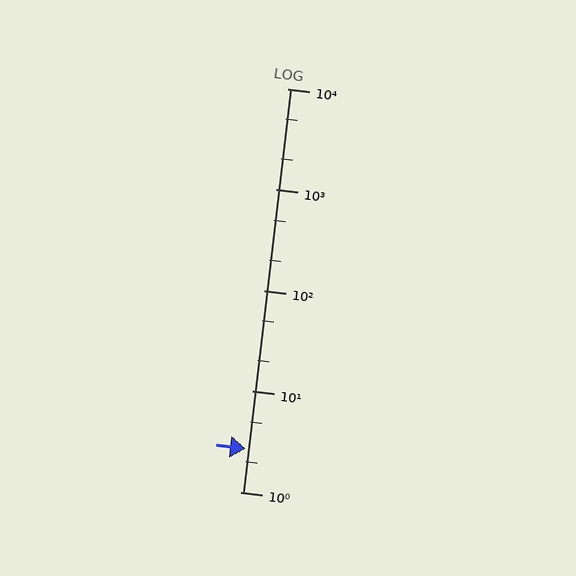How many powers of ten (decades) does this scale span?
The scale spans 4 decades, from 1 to 10000.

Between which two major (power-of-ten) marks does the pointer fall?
The pointer is between 1 and 10.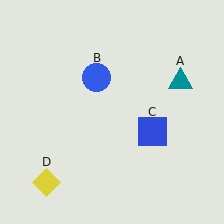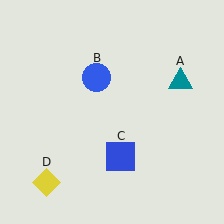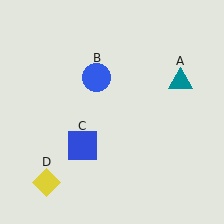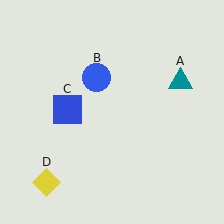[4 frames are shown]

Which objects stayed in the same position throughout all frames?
Teal triangle (object A) and blue circle (object B) and yellow diamond (object D) remained stationary.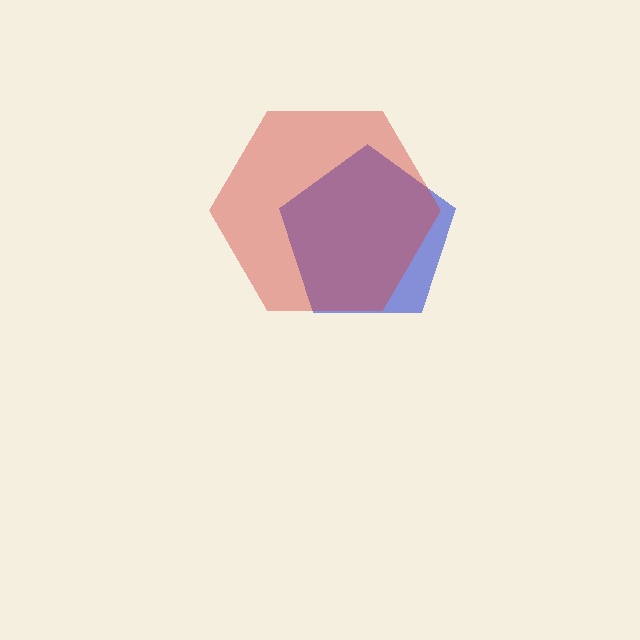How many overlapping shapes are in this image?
There are 2 overlapping shapes in the image.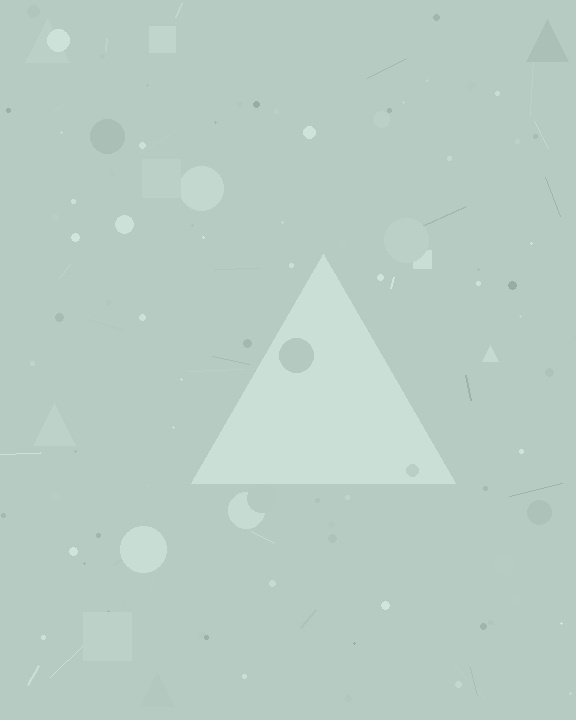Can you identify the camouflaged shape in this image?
The camouflaged shape is a triangle.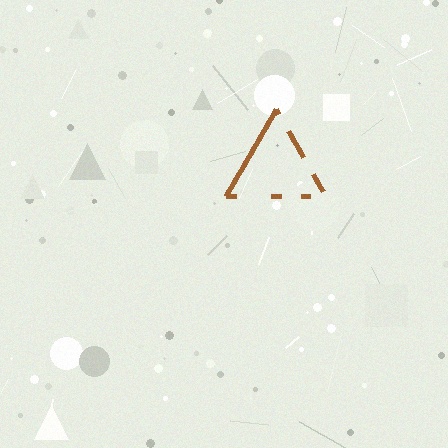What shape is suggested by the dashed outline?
The dashed outline suggests a triangle.